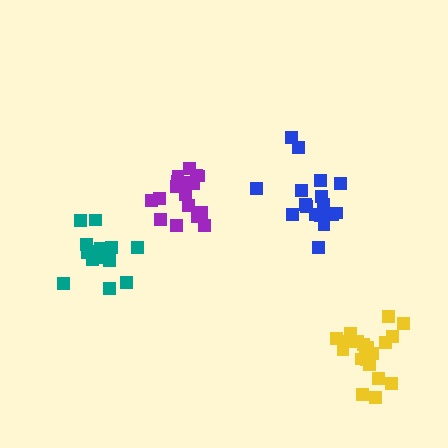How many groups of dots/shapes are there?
There are 4 groups.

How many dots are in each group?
Group 1: 17 dots, Group 2: 15 dots, Group 3: 20 dots, Group 4: 17 dots (69 total).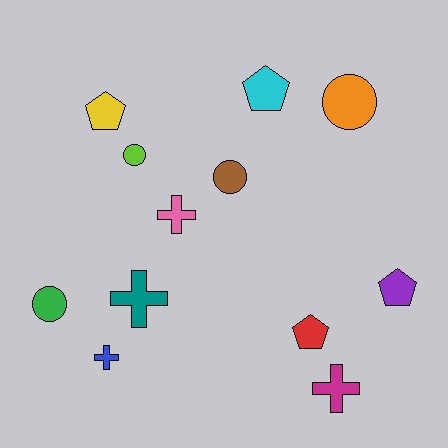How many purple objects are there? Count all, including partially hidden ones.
There is 1 purple object.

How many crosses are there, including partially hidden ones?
There are 4 crosses.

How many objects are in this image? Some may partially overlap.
There are 12 objects.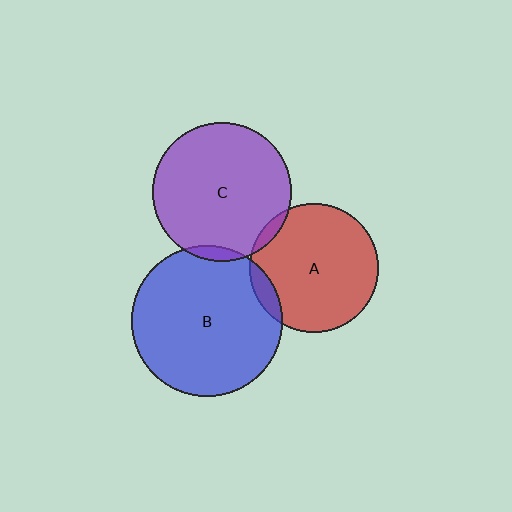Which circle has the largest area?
Circle B (blue).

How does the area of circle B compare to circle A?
Approximately 1.4 times.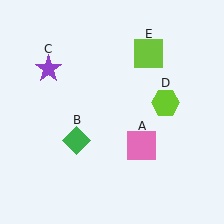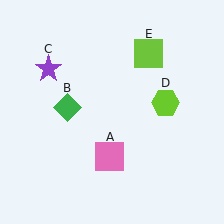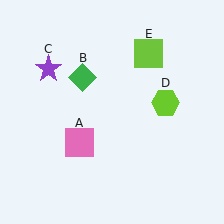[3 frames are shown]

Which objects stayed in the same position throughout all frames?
Purple star (object C) and lime hexagon (object D) and lime square (object E) remained stationary.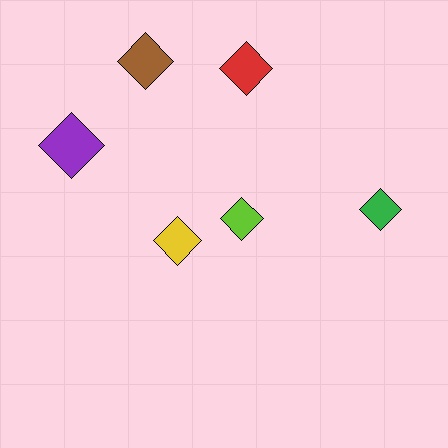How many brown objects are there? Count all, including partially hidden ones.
There is 1 brown object.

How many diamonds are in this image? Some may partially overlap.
There are 6 diamonds.